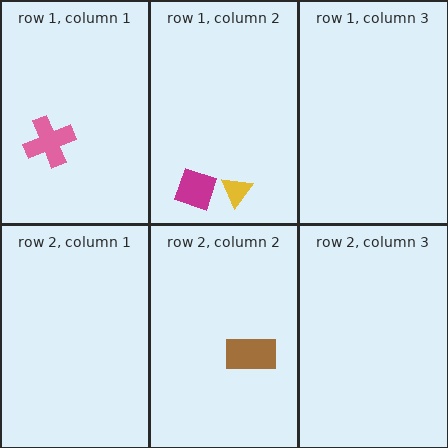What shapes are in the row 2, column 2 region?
The brown rectangle.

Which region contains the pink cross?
The row 1, column 1 region.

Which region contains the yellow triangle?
The row 1, column 2 region.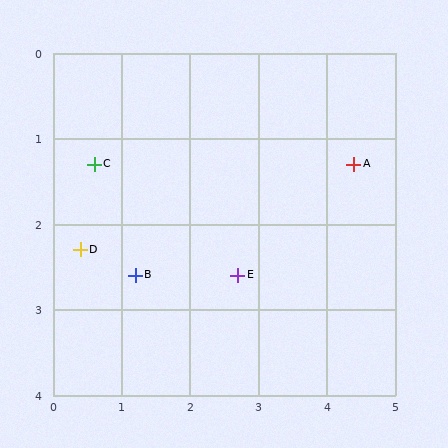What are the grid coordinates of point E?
Point E is at approximately (2.7, 2.6).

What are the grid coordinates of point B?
Point B is at approximately (1.2, 2.6).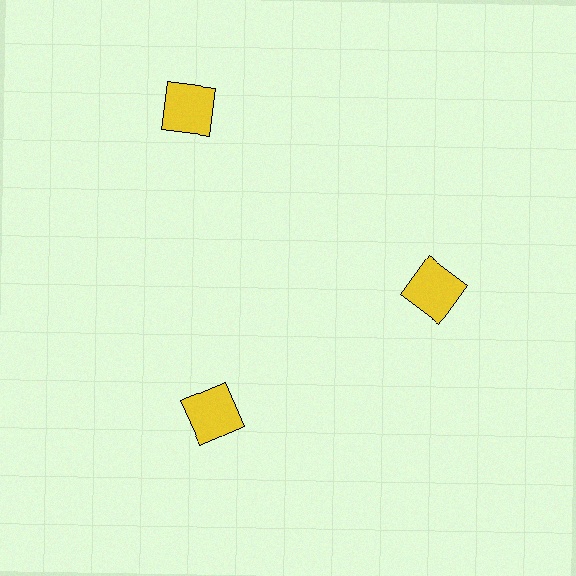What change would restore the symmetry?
The symmetry would be restored by moving it inward, back onto the ring so that all 3 squares sit at equal angles and equal distance from the center.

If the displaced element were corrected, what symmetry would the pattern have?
It would have 3-fold rotational symmetry — the pattern would map onto itself every 120 degrees.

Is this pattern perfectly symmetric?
No. The 3 yellow squares are arranged in a ring, but one element near the 11 o'clock position is pushed outward from the center, breaking the 3-fold rotational symmetry.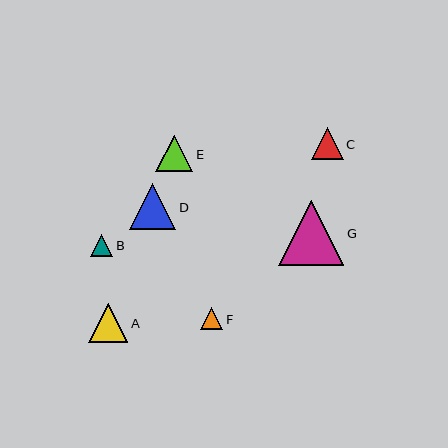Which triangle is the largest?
Triangle G is the largest with a size of approximately 65 pixels.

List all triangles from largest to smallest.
From largest to smallest: G, D, A, E, C, B, F.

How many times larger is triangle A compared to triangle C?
Triangle A is approximately 1.2 times the size of triangle C.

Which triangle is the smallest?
Triangle F is the smallest with a size of approximately 22 pixels.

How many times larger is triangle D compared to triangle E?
Triangle D is approximately 1.3 times the size of triangle E.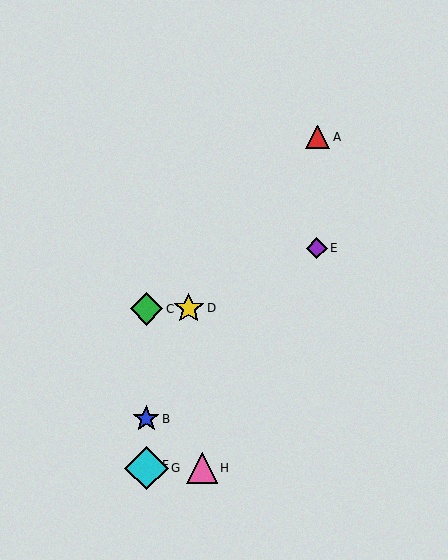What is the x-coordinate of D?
Object D is at x≈189.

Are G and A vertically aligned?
No, G is at x≈146 and A is at x≈318.